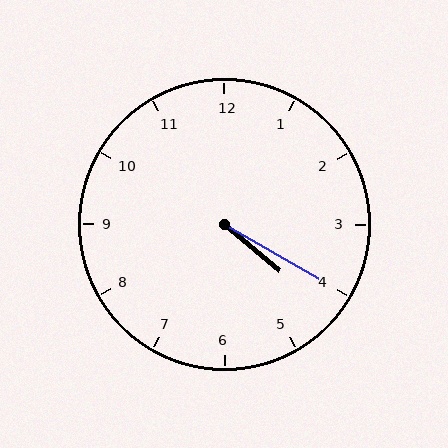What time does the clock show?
4:20.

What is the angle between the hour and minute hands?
Approximately 10 degrees.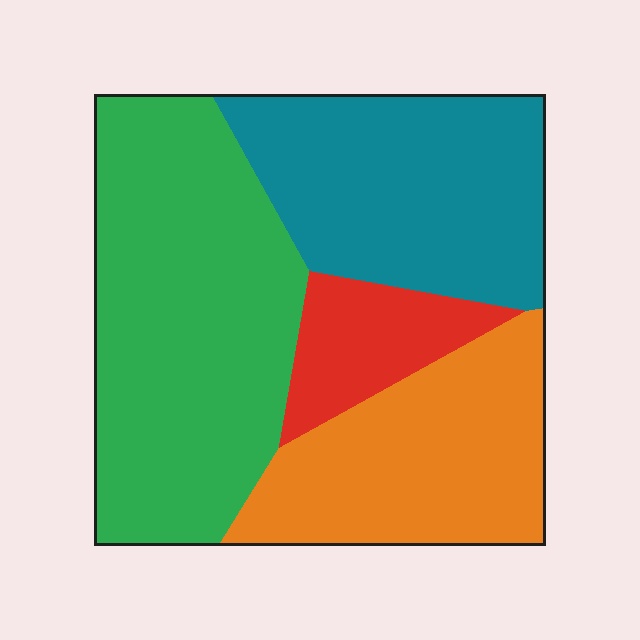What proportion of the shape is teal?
Teal takes up about one quarter (1/4) of the shape.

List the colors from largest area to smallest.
From largest to smallest: green, teal, orange, red.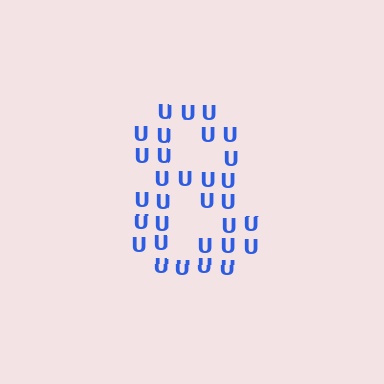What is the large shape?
The large shape is the digit 8.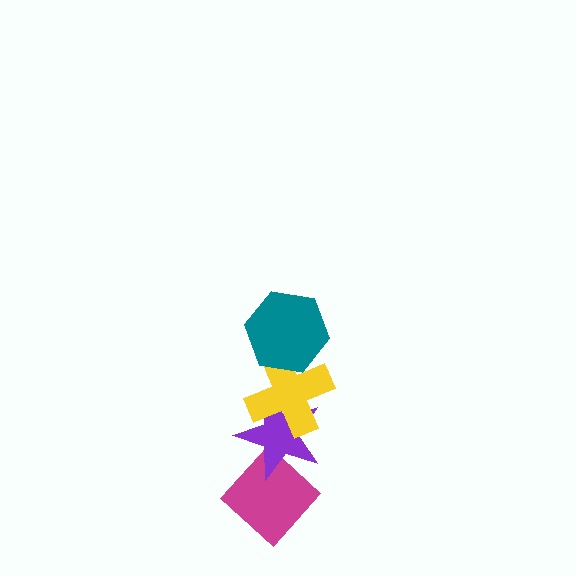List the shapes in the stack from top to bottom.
From top to bottom: the teal hexagon, the yellow cross, the purple star, the magenta diamond.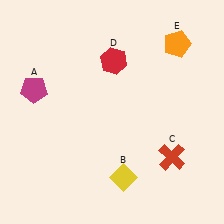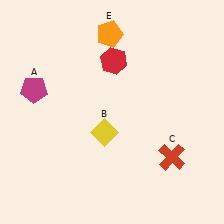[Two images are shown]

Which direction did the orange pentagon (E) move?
The orange pentagon (E) moved left.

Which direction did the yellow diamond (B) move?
The yellow diamond (B) moved up.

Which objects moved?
The objects that moved are: the yellow diamond (B), the orange pentagon (E).